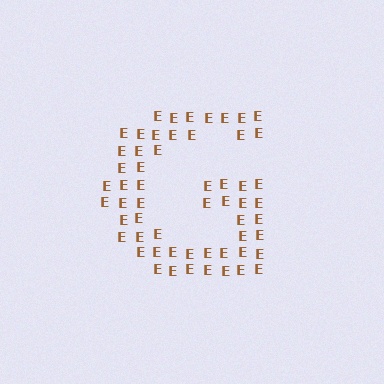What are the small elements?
The small elements are letter E's.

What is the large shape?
The large shape is the letter G.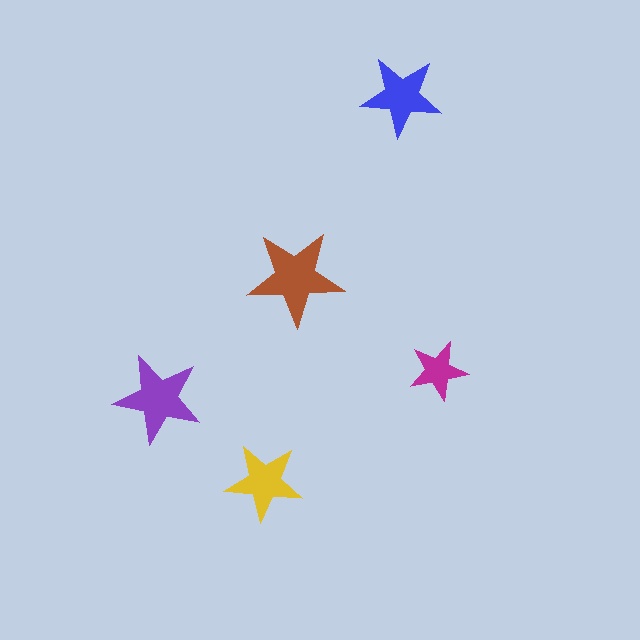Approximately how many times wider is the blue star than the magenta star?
About 1.5 times wider.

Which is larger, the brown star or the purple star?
The brown one.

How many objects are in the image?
There are 5 objects in the image.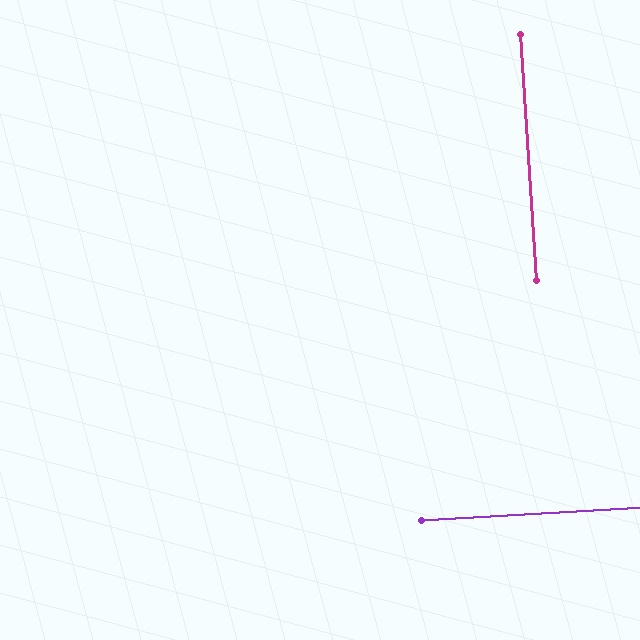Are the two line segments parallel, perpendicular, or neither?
Perpendicular — they meet at approximately 90°.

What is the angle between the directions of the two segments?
Approximately 90 degrees.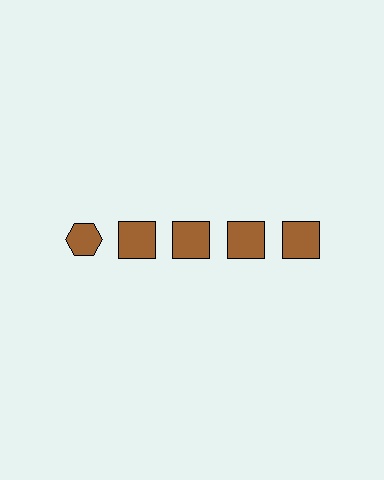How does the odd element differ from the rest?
It has a different shape: hexagon instead of square.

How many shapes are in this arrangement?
There are 5 shapes arranged in a grid pattern.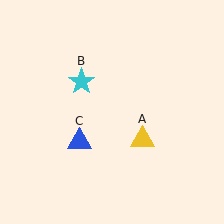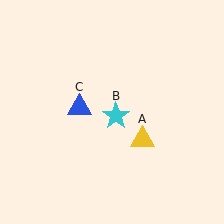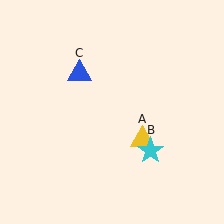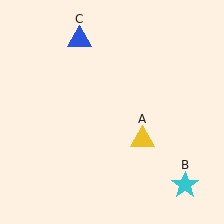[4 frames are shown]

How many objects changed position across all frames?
2 objects changed position: cyan star (object B), blue triangle (object C).